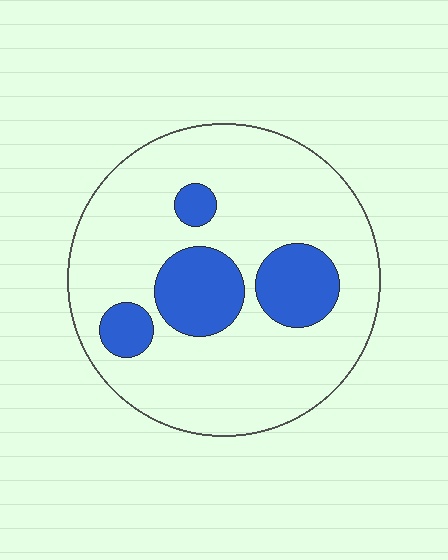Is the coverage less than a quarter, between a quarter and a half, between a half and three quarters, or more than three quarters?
Less than a quarter.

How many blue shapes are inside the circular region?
4.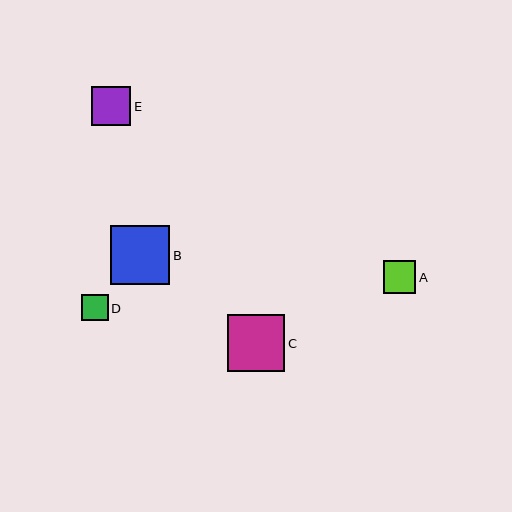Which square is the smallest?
Square D is the smallest with a size of approximately 27 pixels.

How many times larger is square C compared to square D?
Square C is approximately 2.1 times the size of square D.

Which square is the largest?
Square B is the largest with a size of approximately 59 pixels.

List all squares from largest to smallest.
From largest to smallest: B, C, E, A, D.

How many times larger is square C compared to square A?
Square C is approximately 1.8 times the size of square A.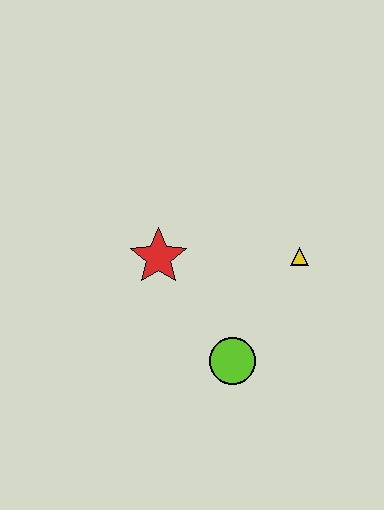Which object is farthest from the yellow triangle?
The red star is farthest from the yellow triangle.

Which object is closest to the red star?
The lime circle is closest to the red star.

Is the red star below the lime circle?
No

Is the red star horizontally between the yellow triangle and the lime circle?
No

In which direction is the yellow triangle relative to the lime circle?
The yellow triangle is above the lime circle.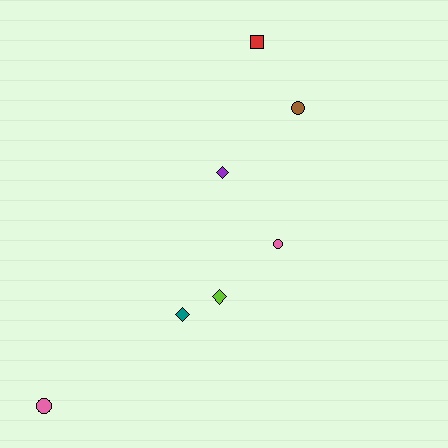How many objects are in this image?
There are 7 objects.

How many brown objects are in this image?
There is 1 brown object.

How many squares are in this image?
There is 1 square.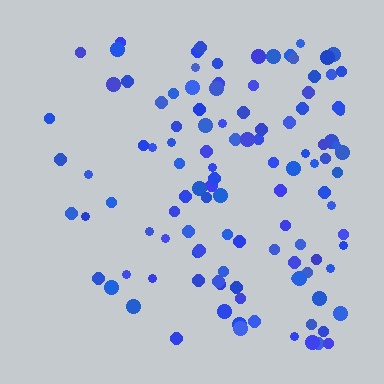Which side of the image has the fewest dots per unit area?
The left.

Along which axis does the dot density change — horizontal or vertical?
Horizontal.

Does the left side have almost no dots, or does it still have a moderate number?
Still a moderate number, just noticeably fewer than the right.